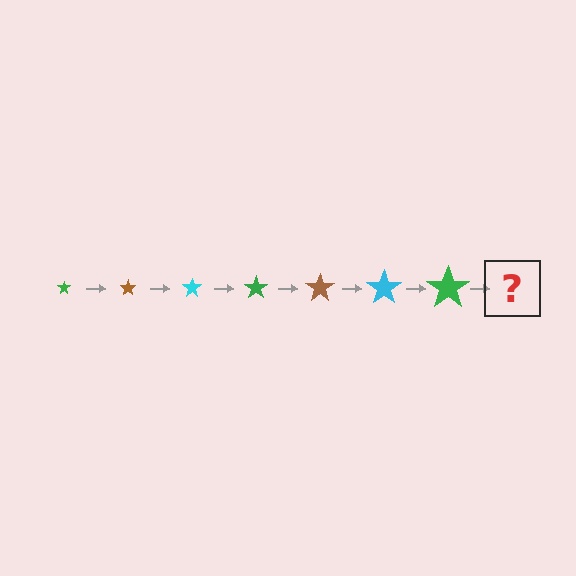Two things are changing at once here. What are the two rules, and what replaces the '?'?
The two rules are that the star grows larger each step and the color cycles through green, brown, and cyan. The '?' should be a brown star, larger than the previous one.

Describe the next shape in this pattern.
It should be a brown star, larger than the previous one.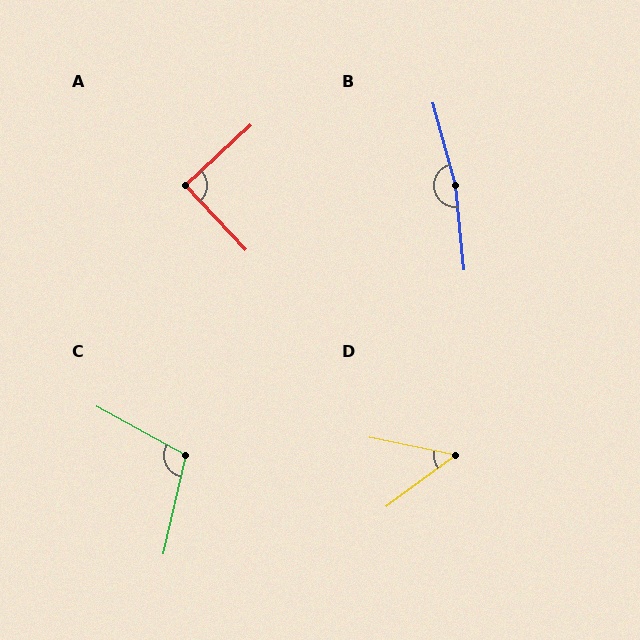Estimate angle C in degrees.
Approximately 106 degrees.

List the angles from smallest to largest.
D (48°), A (90°), C (106°), B (170°).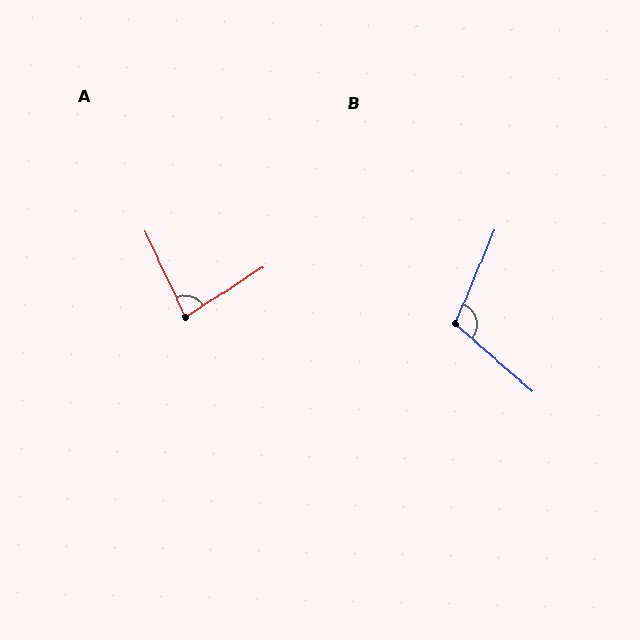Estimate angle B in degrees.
Approximately 108 degrees.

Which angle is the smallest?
A, at approximately 82 degrees.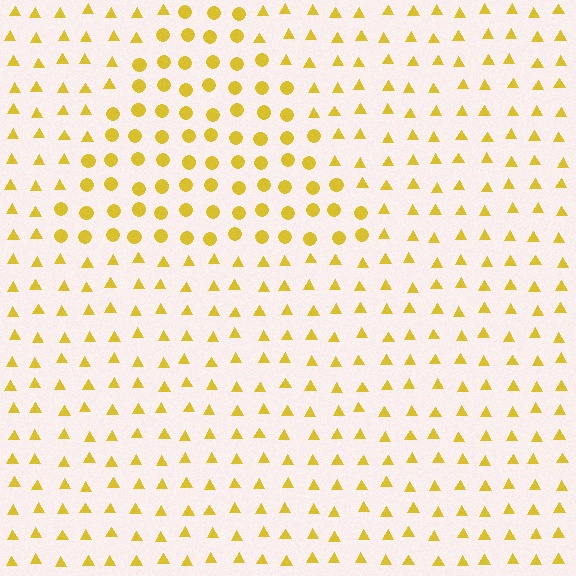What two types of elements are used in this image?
The image uses circles inside the triangle region and triangles outside it.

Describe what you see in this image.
The image is filled with small yellow elements arranged in a uniform grid. A triangle-shaped region contains circles, while the surrounding area contains triangles. The boundary is defined purely by the change in element shape.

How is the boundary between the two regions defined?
The boundary is defined by a change in element shape: circles inside vs. triangles outside. All elements share the same color and spacing.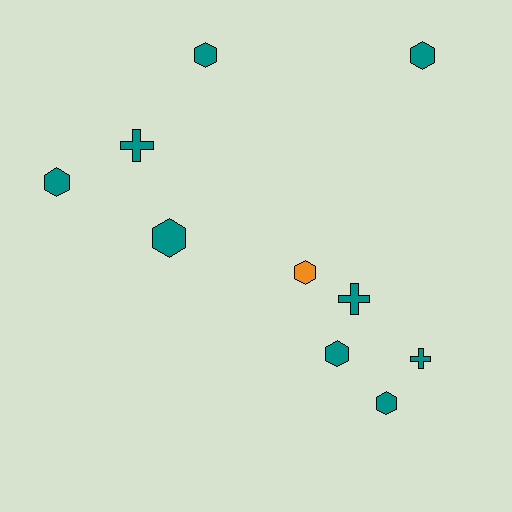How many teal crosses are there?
There are 3 teal crosses.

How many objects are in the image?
There are 10 objects.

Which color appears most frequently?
Teal, with 9 objects.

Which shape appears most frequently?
Hexagon, with 7 objects.